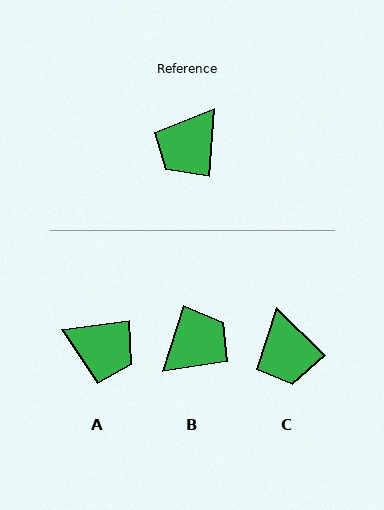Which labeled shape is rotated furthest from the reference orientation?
B, about 167 degrees away.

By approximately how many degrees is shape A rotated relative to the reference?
Approximately 102 degrees counter-clockwise.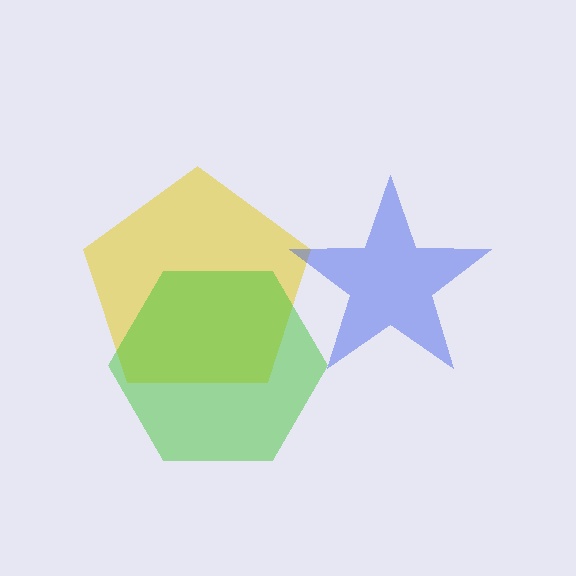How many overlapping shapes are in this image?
There are 3 overlapping shapes in the image.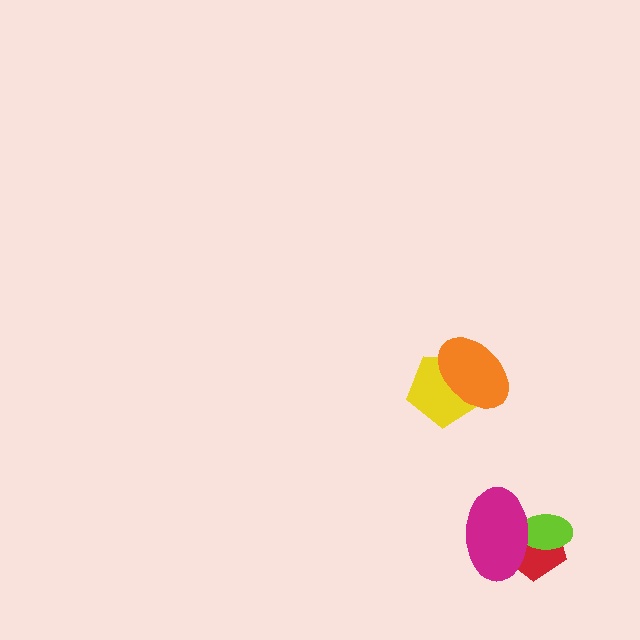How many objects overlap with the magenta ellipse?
2 objects overlap with the magenta ellipse.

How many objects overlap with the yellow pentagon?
1 object overlaps with the yellow pentagon.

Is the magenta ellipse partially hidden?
No, no other shape covers it.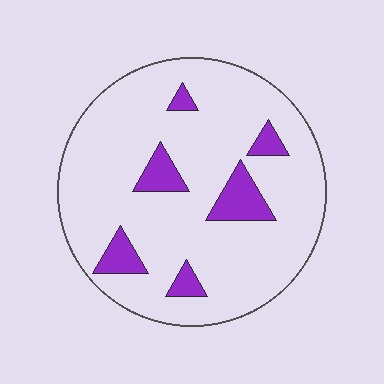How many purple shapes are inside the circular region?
6.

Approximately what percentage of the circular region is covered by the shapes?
Approximately 15%.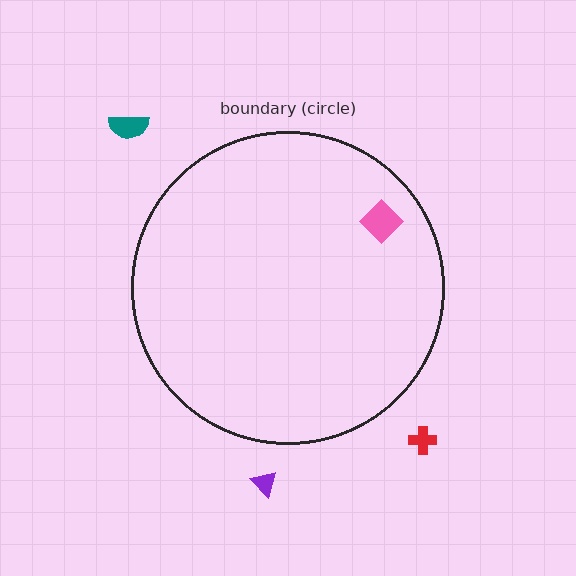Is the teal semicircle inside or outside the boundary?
Outside.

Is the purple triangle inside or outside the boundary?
Outside.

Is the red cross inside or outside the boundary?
Outside.